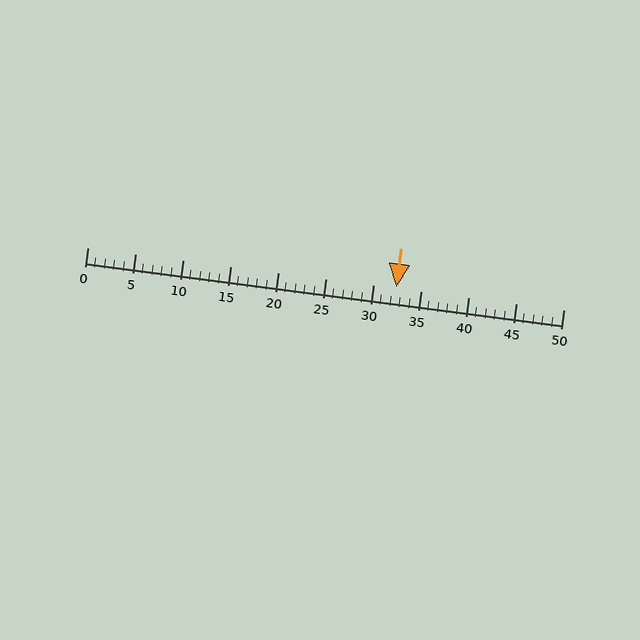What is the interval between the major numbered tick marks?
The major tick marks are spaced 5 units apart.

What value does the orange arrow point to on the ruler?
The orange arrow points to approximately 32.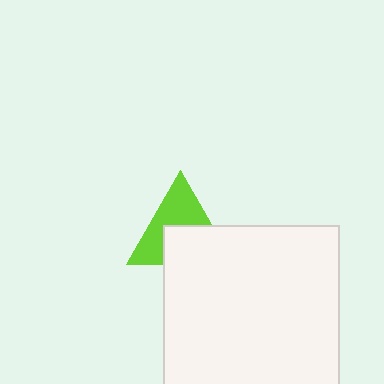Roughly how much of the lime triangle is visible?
About half of it is visible (roughly 54%).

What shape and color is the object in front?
The object in front is a white square.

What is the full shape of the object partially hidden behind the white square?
The partially hidden object is a lime triangle.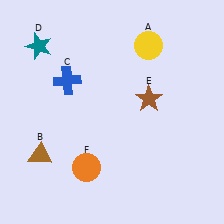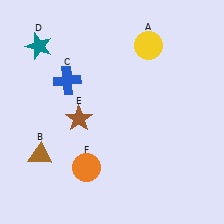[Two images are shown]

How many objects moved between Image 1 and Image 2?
1 object moved between the two images.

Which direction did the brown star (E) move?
The brown star (E) moved left.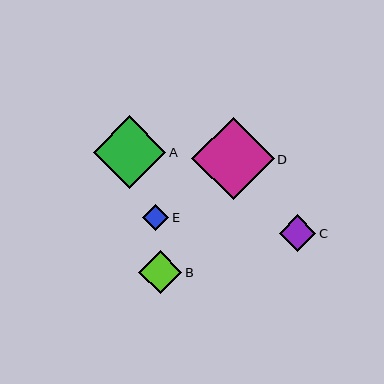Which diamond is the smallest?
Diamond E is the smallest with a size of approximately 26 pixels.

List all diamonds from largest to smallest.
From largest to smallest: D, A, B, C, E.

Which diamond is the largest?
Diamond D is the largest with a size of approximately 83 pixels.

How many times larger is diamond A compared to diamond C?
Diamond A is approximately 2.0 times the size of diamond C.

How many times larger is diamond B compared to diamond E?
Diamond B is approximately 1.7 times the size of diamond E.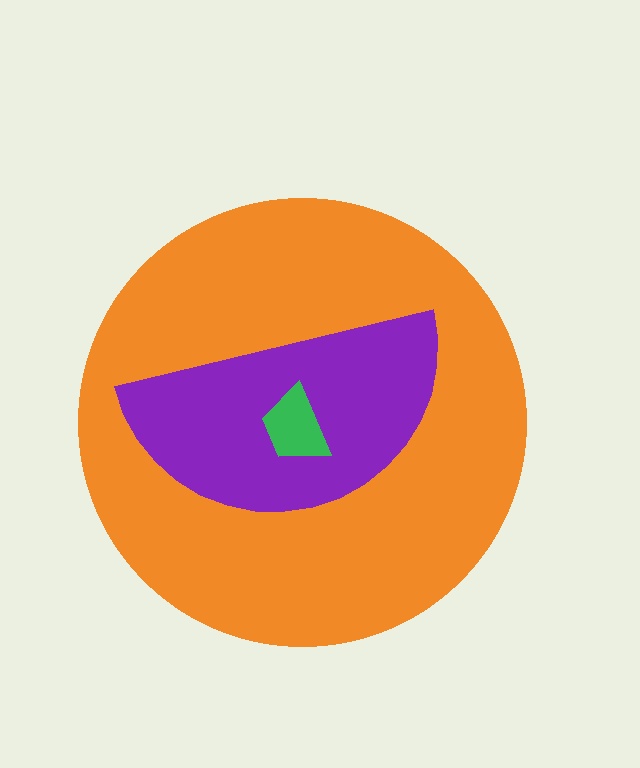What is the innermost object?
The green trapezoid.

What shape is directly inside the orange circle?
The purple semicircle.